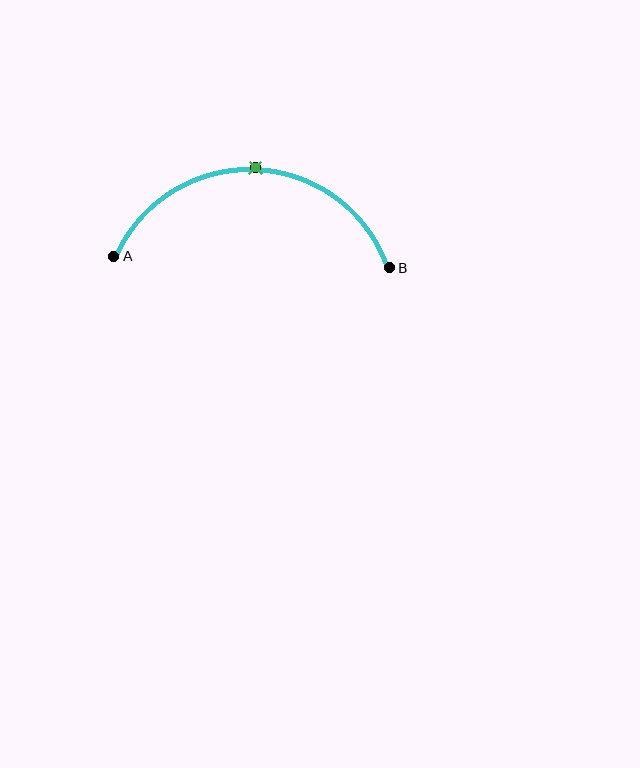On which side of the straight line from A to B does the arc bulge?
The arc bulges above the straight line connecting A and B.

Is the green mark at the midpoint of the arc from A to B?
Yes. The green mark lies on the arc at equal arc-length from both A and B — it is the arc midpoint.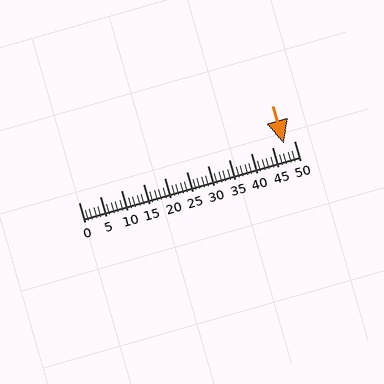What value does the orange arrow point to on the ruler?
The orange arrow points to approximately 48.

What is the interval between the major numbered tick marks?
The major tick marks are spaced 5 units apart.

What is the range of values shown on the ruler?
The ruler shows values from 0 to 50.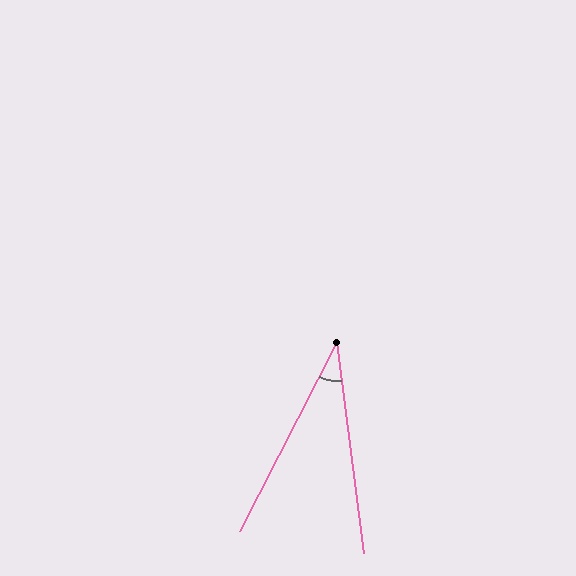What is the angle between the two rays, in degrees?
Approximately 34 degrees.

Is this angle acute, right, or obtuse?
It is acute.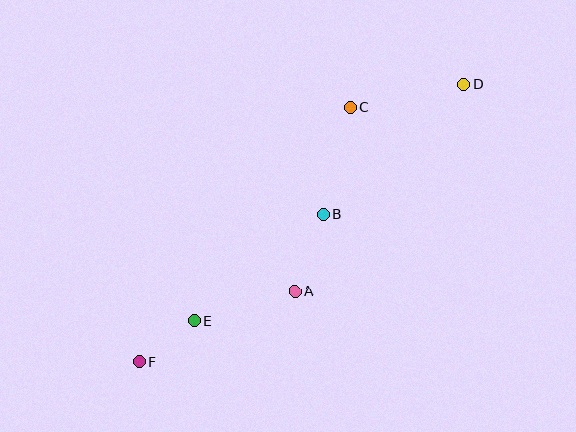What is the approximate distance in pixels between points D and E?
The distance between D and E is approximately 359 pixels.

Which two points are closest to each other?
Points E and F are closest to each other.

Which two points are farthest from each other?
Points D and F are farthest from each other.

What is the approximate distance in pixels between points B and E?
The distance between B and E is approximately 167 pixels.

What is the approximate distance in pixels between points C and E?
The distance between C and E is approximately 264 pixels.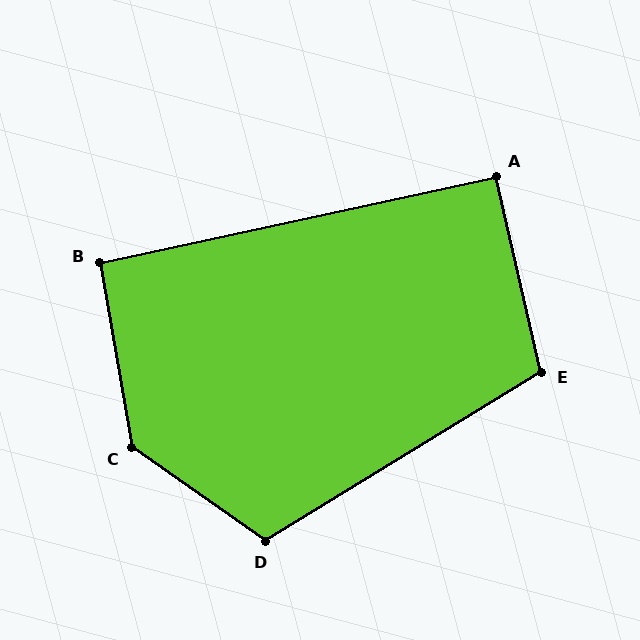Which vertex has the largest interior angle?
C, at approximately 135 degrees.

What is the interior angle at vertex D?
Approximately 114 degrees (obtuse).